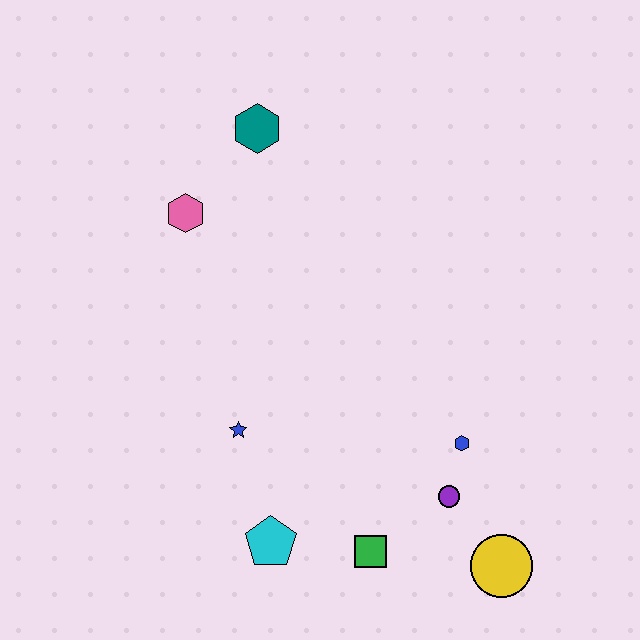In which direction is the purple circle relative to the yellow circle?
The purple circle is above the yellow circle.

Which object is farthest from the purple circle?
The teal hexagon is farthest from the purple circle.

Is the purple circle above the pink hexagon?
No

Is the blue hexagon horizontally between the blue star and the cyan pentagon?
No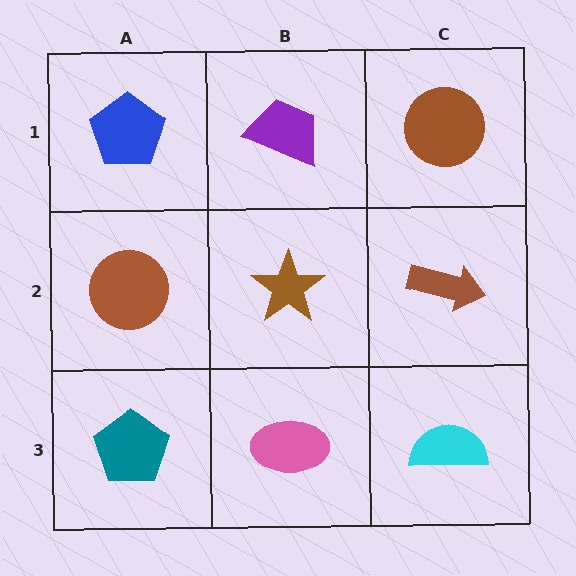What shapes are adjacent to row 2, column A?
A blue pentagon (row 1, column A), a teal pentagon (row 3, column A), a brown star (row 2, column B).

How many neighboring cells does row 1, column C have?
2.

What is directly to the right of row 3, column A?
A pink ellipse.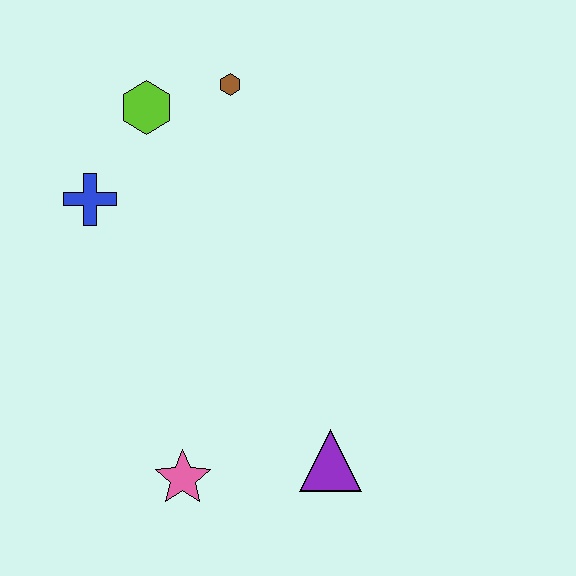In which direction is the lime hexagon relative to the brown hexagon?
The lime hexagon is to the left of the brown hexagon.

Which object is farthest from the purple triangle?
The lime hexagon is farthest from the purple triangle.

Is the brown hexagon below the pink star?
No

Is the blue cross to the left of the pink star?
Yes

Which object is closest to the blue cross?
The lime hexagon is closest to the blue cross.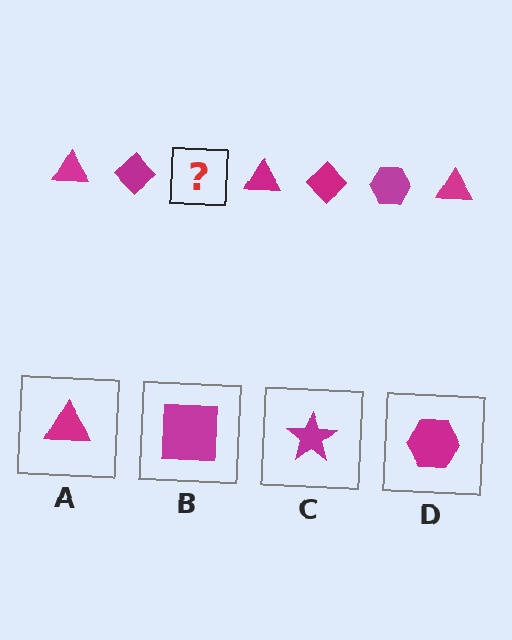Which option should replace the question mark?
Option D.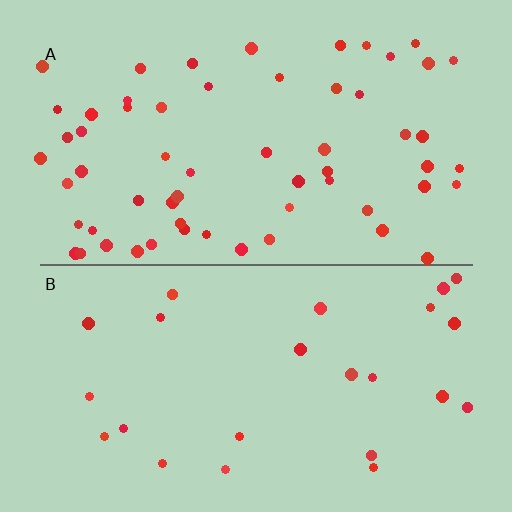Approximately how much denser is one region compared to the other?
Approximately 2.5× — region A over region B.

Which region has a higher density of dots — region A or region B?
A (the top).